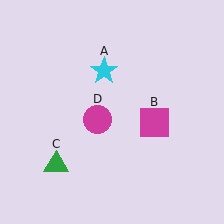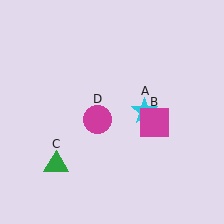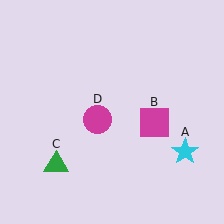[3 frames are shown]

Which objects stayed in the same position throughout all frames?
Magenta square (object B) and green triangle (object C) and magenta circle (object D) remained stationary.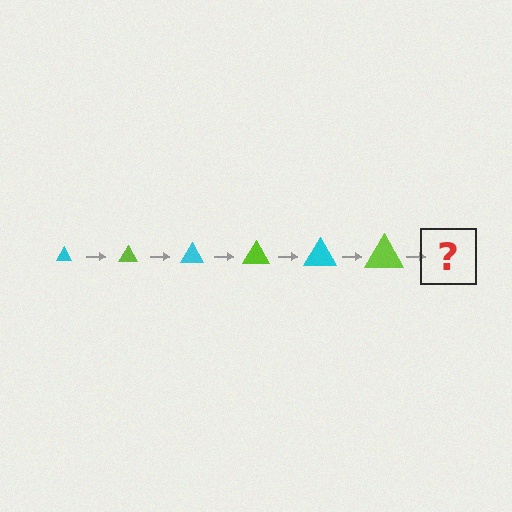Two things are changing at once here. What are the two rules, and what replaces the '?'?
The two rules are that the triangle grows larger each step and the color cycles through cyan and lime. The '?' should be a cyan triangle, larger than the previous one.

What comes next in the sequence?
The next element should be a cyan triangle, larger than the previous one.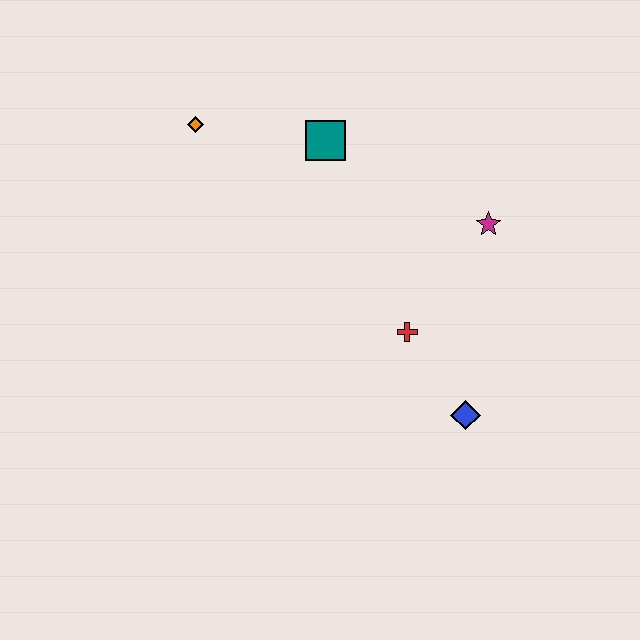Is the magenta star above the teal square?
No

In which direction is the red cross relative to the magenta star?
The red cross is below the magenta star.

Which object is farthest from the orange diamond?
The blue diamond is farthest from the orange diamond.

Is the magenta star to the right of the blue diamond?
Yes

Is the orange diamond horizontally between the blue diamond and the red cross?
No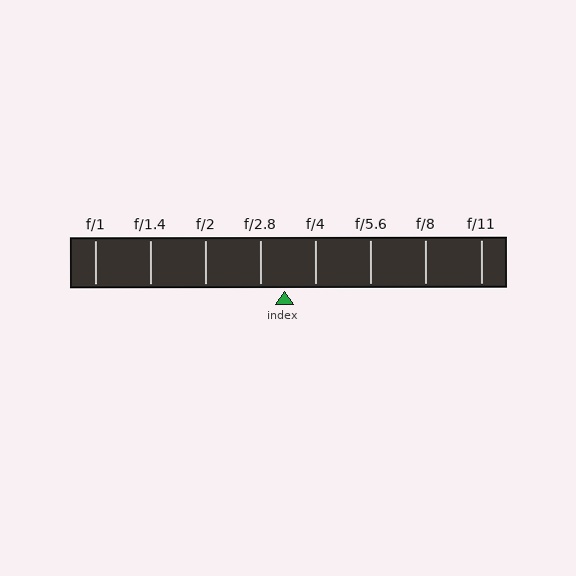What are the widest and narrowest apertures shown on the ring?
The widest aperture shown is f/1 and the narrowest is f/11.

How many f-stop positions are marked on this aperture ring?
There are 8 f-stop positions marked.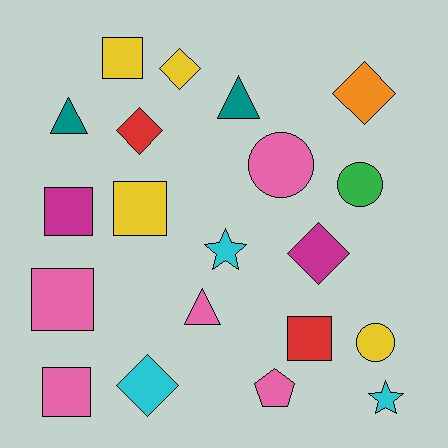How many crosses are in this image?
There are no crosses.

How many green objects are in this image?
There is 1 green object.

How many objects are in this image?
There are 20 objects.